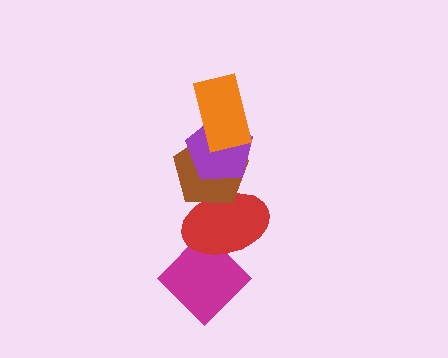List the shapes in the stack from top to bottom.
From top to bottom: the orange rectangle, the purple pentagon, the brown pentagon, the red ellipse, the magenta diamond.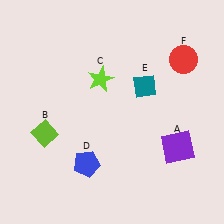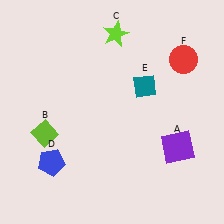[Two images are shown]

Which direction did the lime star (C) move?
The lime star (C) moved up.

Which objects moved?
The objects that moved are: the lime star (C), the blue pentagon (D).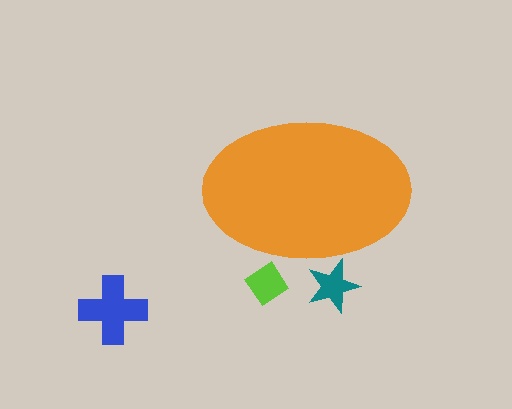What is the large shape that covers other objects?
An orange ellipse.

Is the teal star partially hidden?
Yes, the teal star is partially hidden behind the orange ellipse.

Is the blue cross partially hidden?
No, the blue cross is fully visible.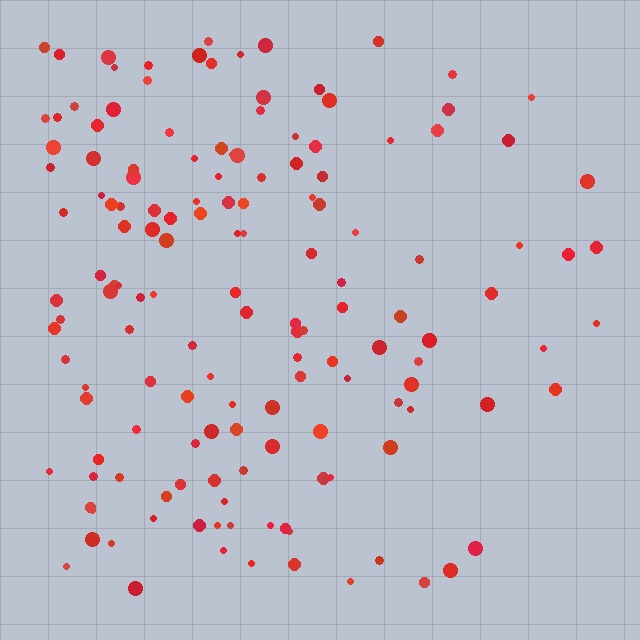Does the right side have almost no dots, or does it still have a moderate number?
Still a moderate number, just noticeably fewer than the left.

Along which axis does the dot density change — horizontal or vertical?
Horizontal.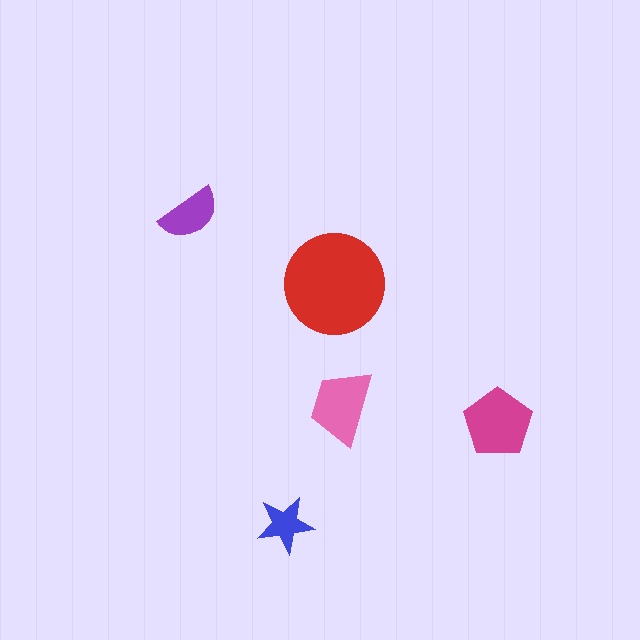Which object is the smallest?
The blue star.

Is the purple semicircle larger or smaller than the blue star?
Larger.